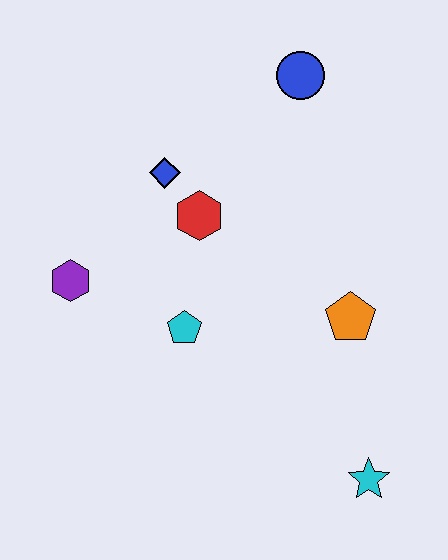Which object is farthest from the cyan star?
The blue circle is farthest from the cyan star.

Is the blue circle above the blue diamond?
Yes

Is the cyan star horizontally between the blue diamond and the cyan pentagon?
No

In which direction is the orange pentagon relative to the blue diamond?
The orange pentagon is to the right of the blue diamond.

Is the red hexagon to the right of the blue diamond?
Yes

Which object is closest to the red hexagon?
The blue diamond is closest to the red hexagon.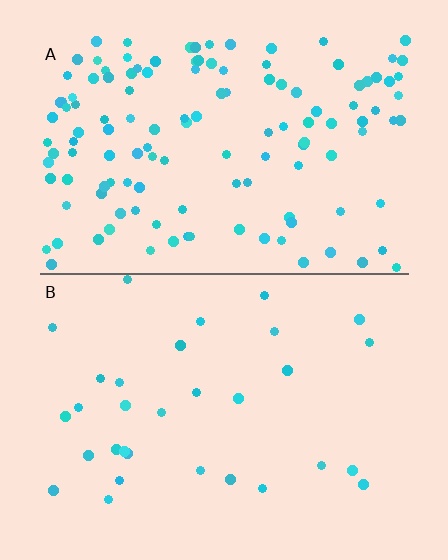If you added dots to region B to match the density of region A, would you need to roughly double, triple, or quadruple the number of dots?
Approximately quadruple.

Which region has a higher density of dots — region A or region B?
A (the top).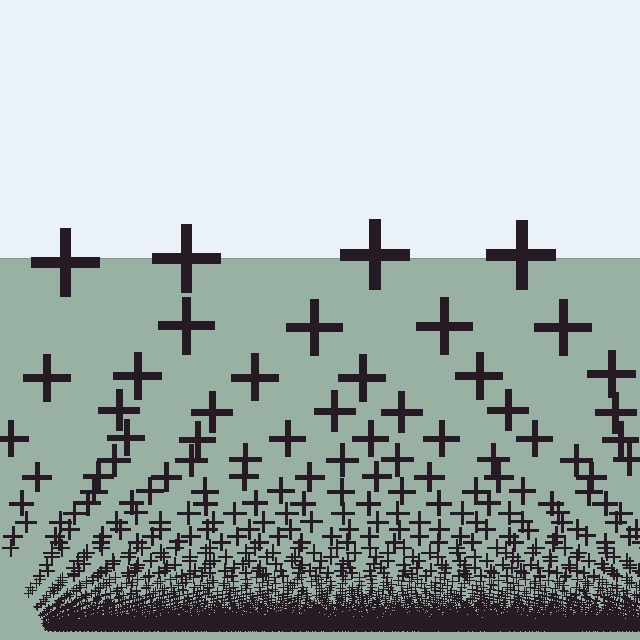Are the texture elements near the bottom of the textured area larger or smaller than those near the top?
Smaller. The gradient is inverted — elements near the bottom are smaller and denser.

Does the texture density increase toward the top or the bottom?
Density increases toward the bottom.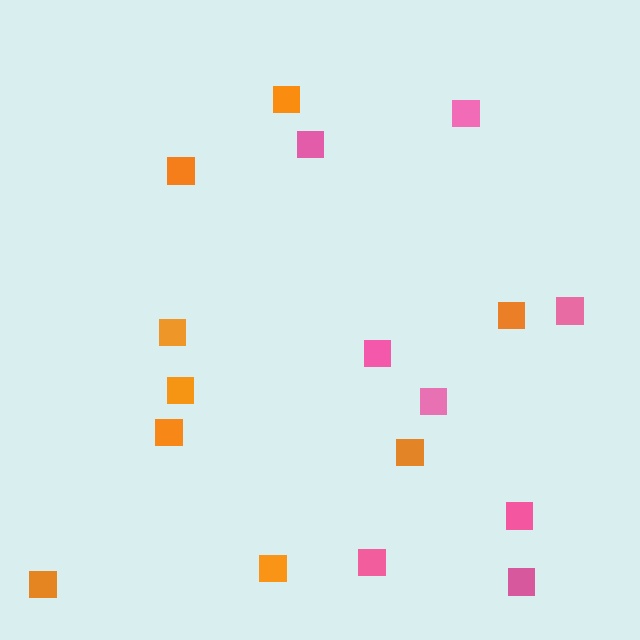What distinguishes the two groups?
There are 2 groups: one group of orange squares (9) and one group of pink squares (8).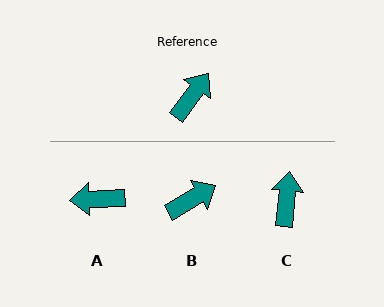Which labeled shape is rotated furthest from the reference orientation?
A, about 129 degrees away.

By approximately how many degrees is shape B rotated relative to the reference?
Approximately 23 degrees clockwise.